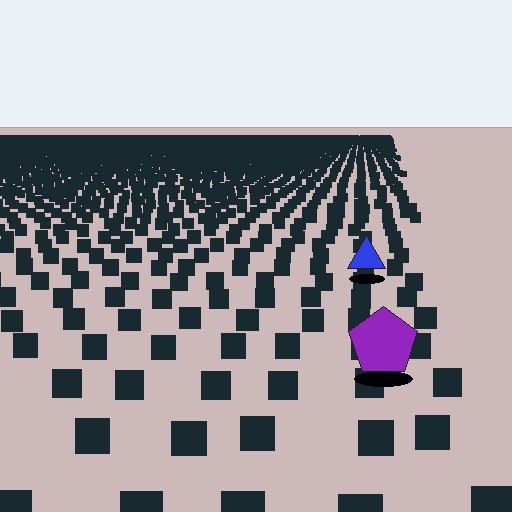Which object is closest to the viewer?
The purple pentagon is closest. The texture marks near it are larger and more spread out.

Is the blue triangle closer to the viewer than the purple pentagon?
No. The purple pentagon is closer — you can tell from the texture gradient: the ground texture is coarser near it.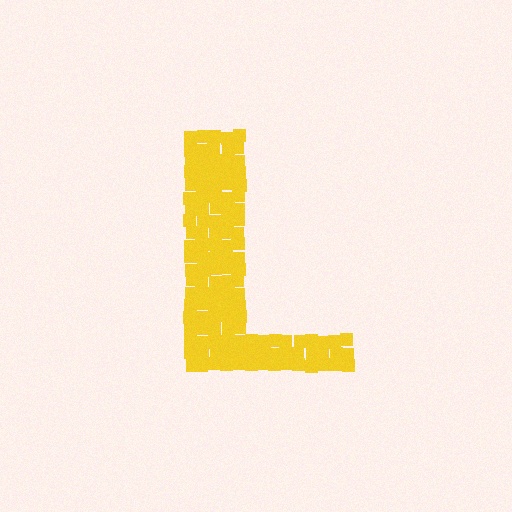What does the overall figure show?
The overall figure shows the letter L.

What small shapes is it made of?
It is made of small squares.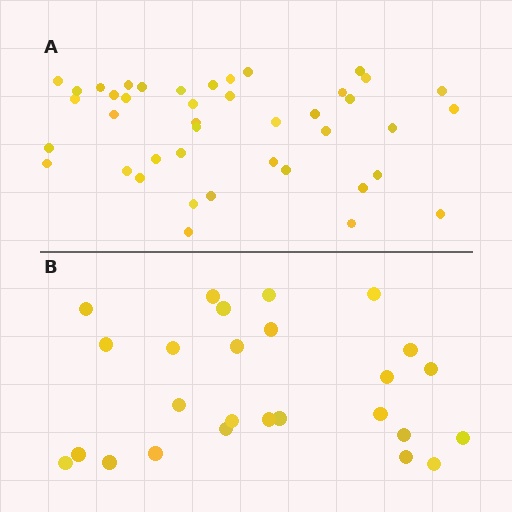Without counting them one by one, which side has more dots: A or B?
Region A (the top region) has more dots.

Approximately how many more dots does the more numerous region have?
Region A has approximately 15 more dots than region B.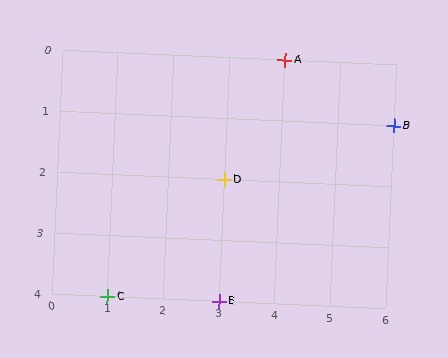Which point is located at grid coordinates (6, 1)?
Point B is at (6, 1).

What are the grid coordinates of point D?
Point D is at grid coordinates (3, 2).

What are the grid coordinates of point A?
Point A is at grid coordinates (4, 0).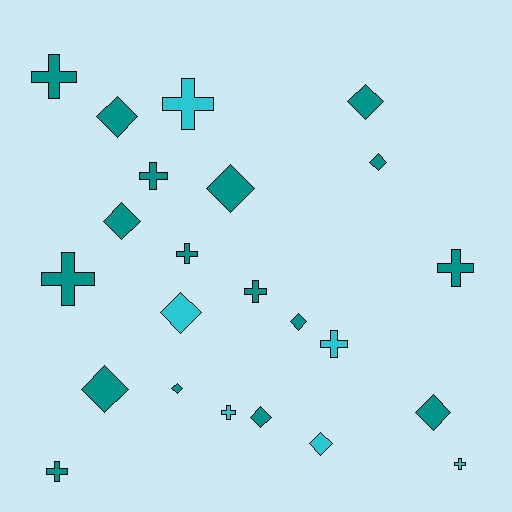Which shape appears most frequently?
Diamond, with 12 objects.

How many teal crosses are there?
There are 7 teal crosses.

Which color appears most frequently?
Teal, with 17 objects.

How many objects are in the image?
There are 23 objects.